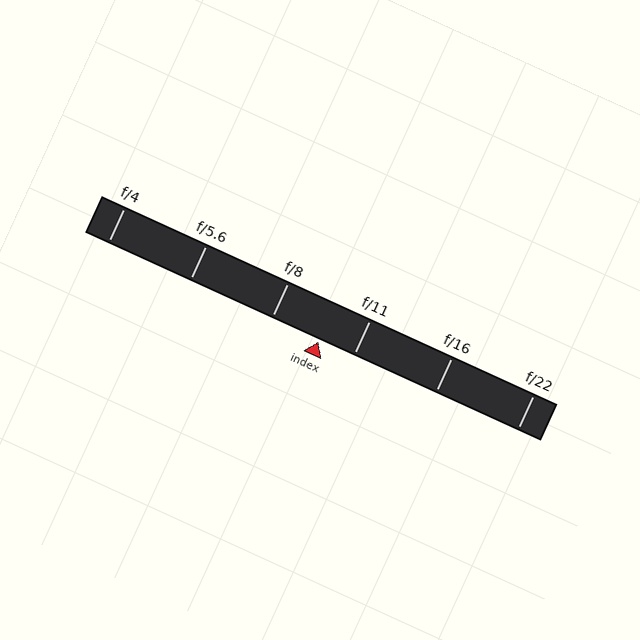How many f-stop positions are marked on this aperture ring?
There are 6 f-stop positions marked.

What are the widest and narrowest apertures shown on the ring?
The widest aperture shown is f/4 and the narrowest is f/22.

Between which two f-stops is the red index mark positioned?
The index mark is between f/8 and f/11.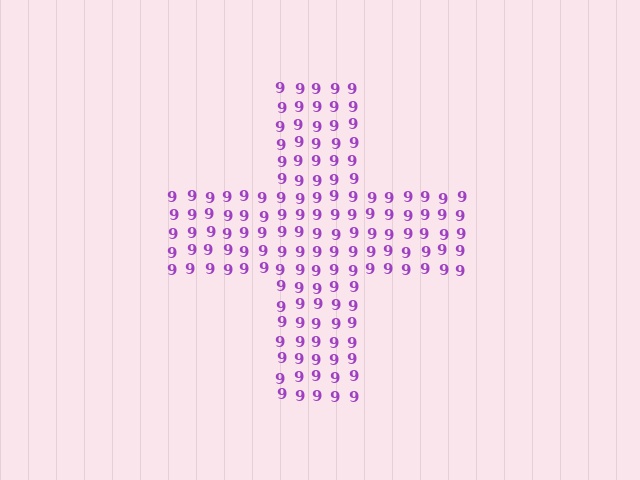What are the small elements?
The small elements are digit 9's.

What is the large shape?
The large shape is a cross.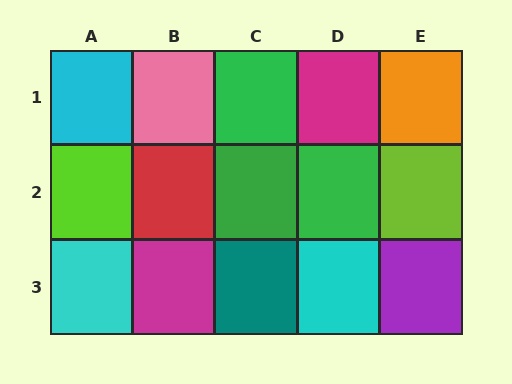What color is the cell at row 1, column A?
Cyan.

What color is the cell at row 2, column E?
Lime.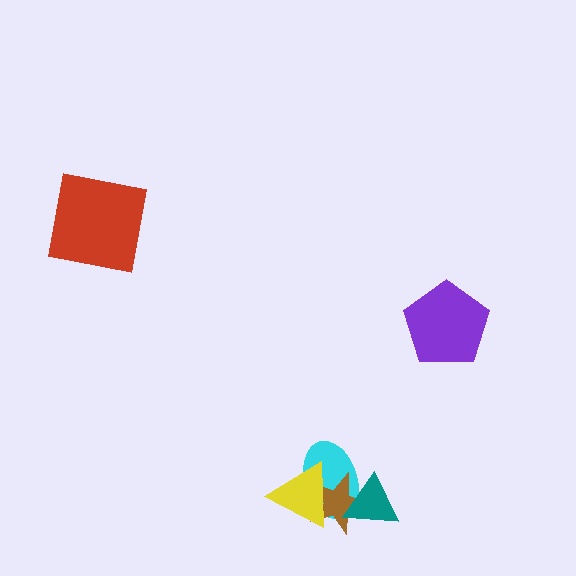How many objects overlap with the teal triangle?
2 objects overlap with the teal triangle.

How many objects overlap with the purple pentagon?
0 objects overlap with the purple pentagon.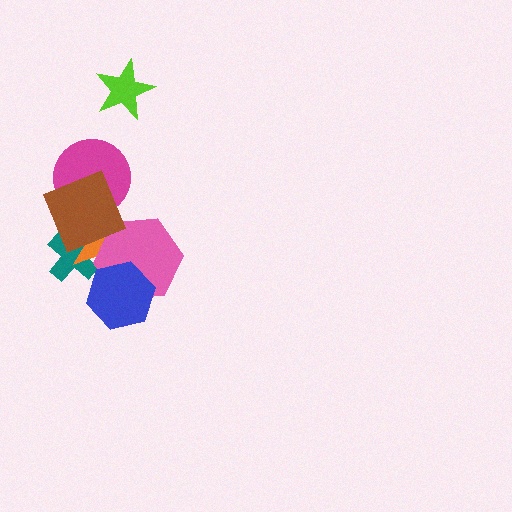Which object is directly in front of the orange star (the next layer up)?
The pink hexagon is directly in front of the orange star.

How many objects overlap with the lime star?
0 objects overlap with the lime star.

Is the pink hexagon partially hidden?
Yes, it is partially covered by another shape.